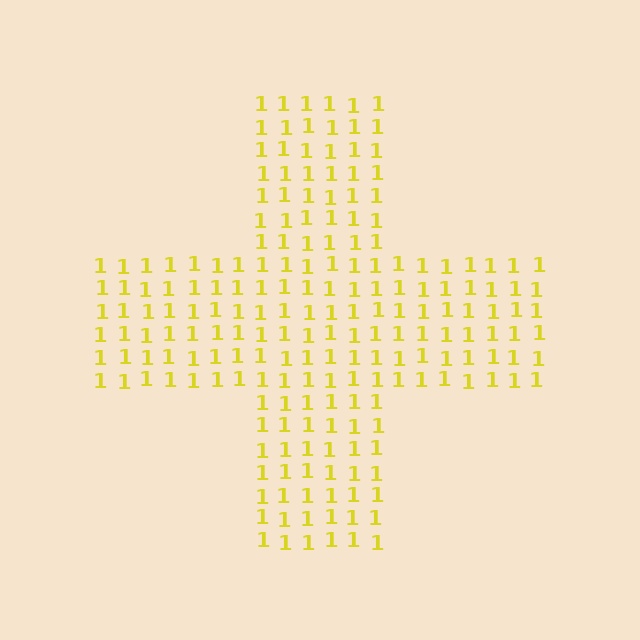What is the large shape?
The large shape is a cross.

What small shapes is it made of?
It is made of small digit 1's.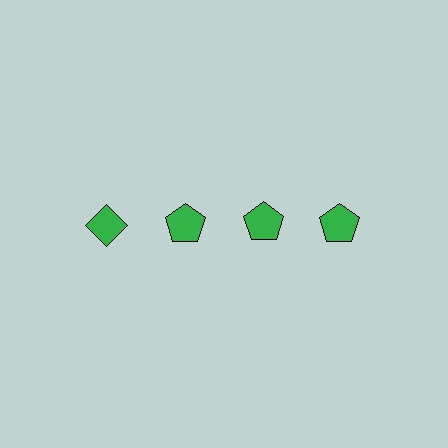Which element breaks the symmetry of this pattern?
The green diamond in the top row, leftmost column breaks the symmetry. All other shapes are green pentagons.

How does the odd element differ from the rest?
It has a different shape: diamond instead of pentagon.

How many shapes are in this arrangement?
There are 4 shapes arranged in a grid pattern.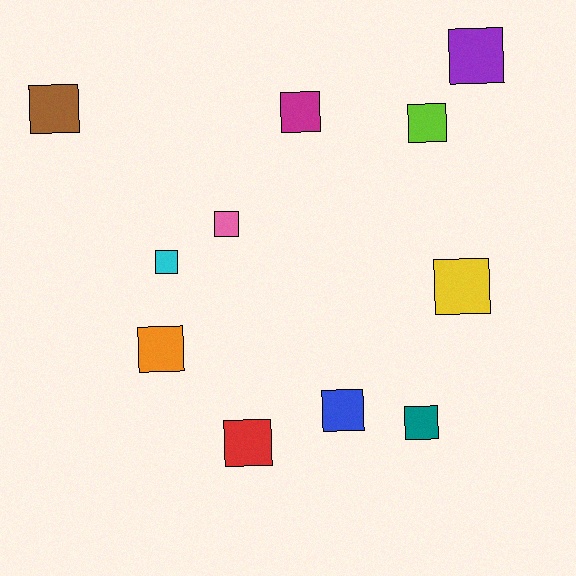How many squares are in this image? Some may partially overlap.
There are 11 squares.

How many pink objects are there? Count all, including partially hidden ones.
There is 1 pink object.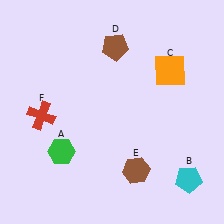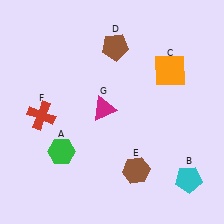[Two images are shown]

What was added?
A magenta triangle (G) was added in Image 2.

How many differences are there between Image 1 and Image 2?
There is 1 difference between the two images.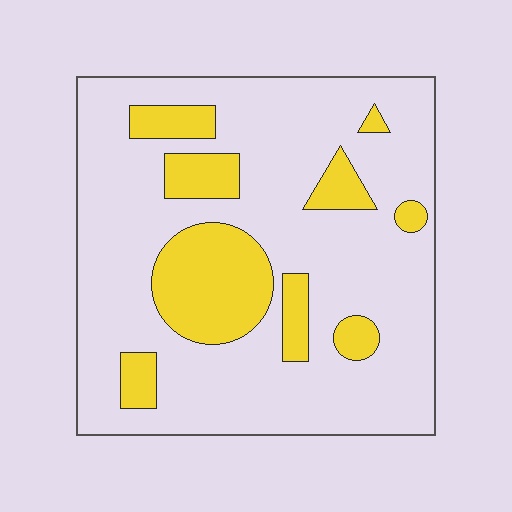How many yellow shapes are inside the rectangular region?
9.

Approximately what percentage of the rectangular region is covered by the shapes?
Approximately 20%.